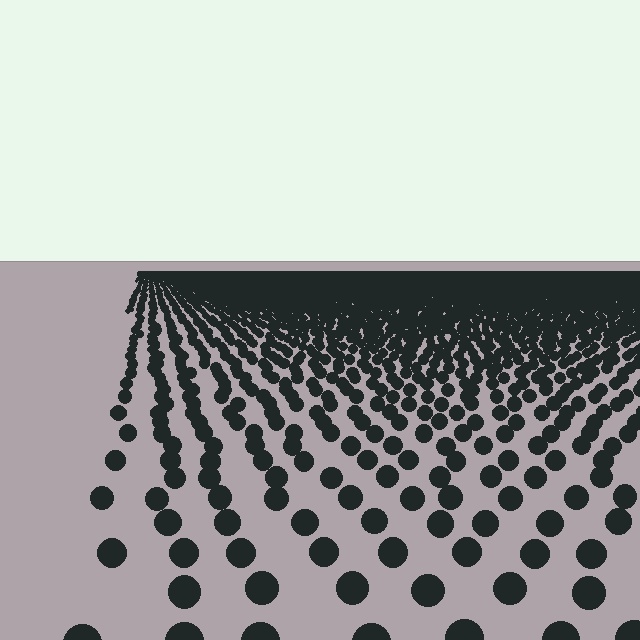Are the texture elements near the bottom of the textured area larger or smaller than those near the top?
Larger. Near the bottom, elements are closer to the viewer and appear at a bigger on-screen size.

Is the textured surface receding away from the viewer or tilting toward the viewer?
The surface is receding away from the viewer. Texture elements get smaller and denser toward the top.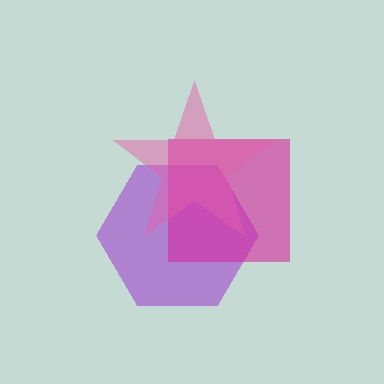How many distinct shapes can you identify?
There are 3 distinct shapes: a purple hexagon, a magenta square, a pink star.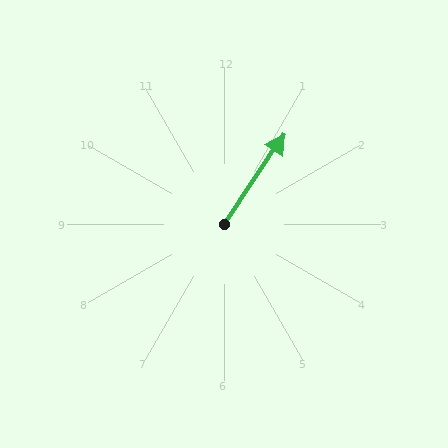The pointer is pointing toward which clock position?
Roughly 1 o'clock.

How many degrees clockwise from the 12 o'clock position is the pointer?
Approximately 34 degrees.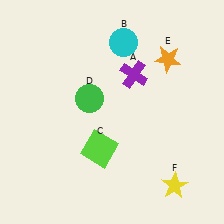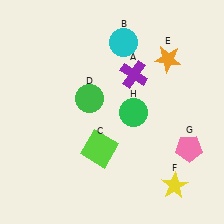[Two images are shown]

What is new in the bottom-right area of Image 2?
A green circle (H) was added in the bottom-right area of Image 2.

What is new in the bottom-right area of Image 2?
A pink pentagon (G) was added in the bottom-right area of Image 2.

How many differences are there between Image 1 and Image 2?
There are 2 differences between the two images.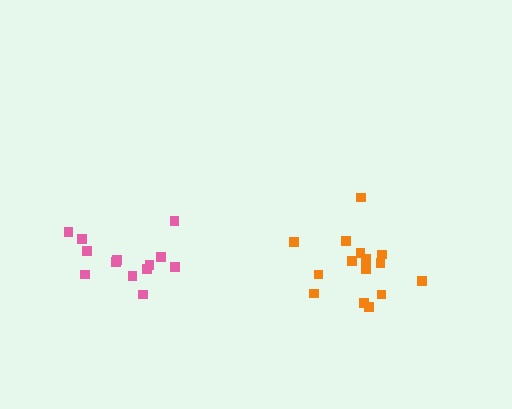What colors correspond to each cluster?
The clusters are colored: orange, pink.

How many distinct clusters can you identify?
There are 2 distinct clusters.